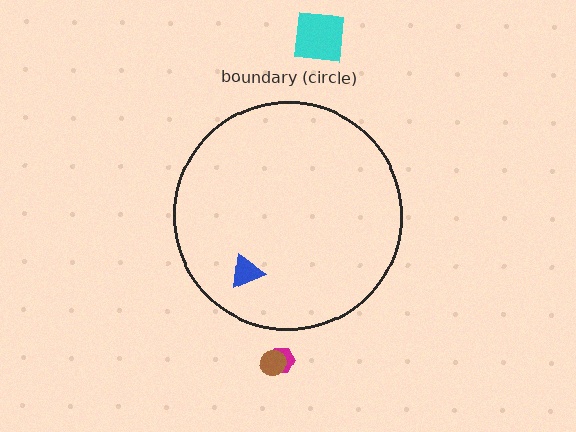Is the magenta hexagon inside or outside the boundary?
Outside.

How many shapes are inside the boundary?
1 inside, 3 outside.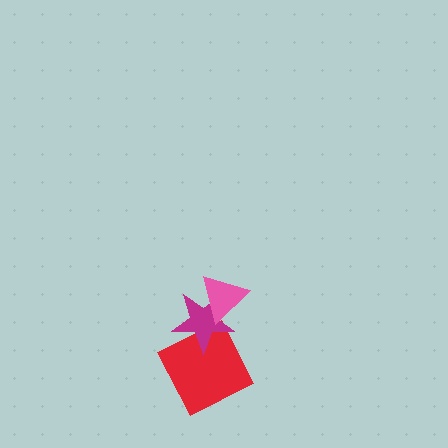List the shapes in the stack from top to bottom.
From top to bottom: the pink triangle, the magenta star, the red square.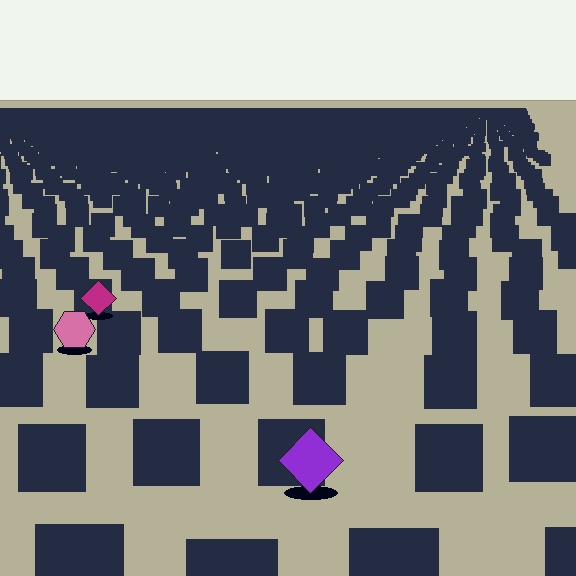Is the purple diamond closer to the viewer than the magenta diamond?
Yes. The purple diamond is closer — you can tell from the texture gradient: the ground texture is coarser near it.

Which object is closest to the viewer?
The purple diamond is closest. The texture marks near it are larger and more spread out.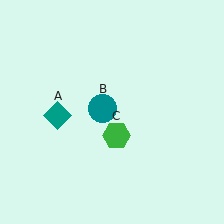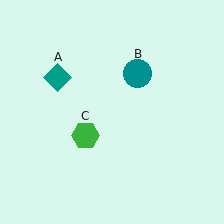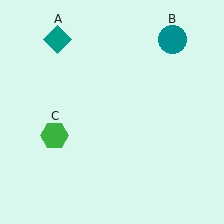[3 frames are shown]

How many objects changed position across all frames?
3 objects changed position: teal diamond (object A), teal circle (object B), green hexagon (object C).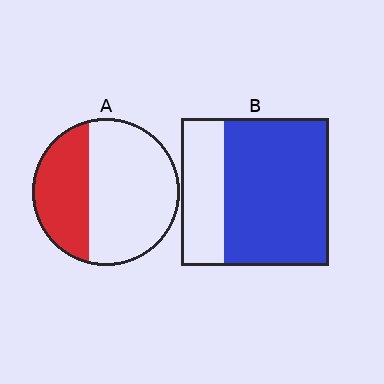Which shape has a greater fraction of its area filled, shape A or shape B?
Shape B.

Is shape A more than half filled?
No.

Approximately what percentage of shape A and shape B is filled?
A is approximately 35% and B is approximately 70%.